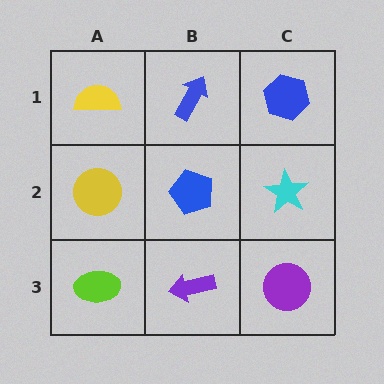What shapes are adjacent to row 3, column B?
A blue pentagon (row 2, column B), a lime ellipse (row 3, column A), a purple circle (row 3, column C).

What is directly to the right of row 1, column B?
A blue hexagon.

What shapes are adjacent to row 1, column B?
A blue pentagon (row 2, column B), a yellow semicircle (row 1, column A), a blue hexagon (row 1, column C).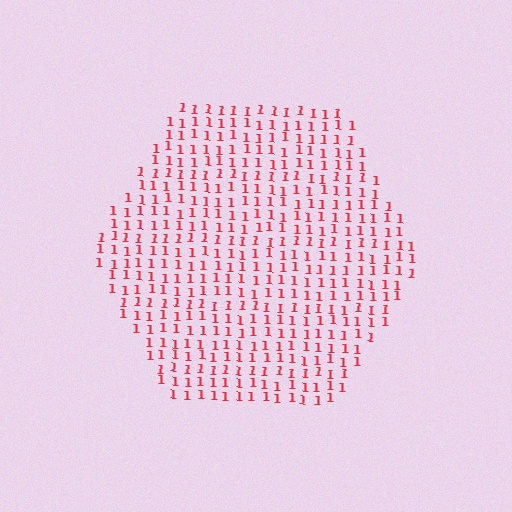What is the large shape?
The large shape is a hexagon.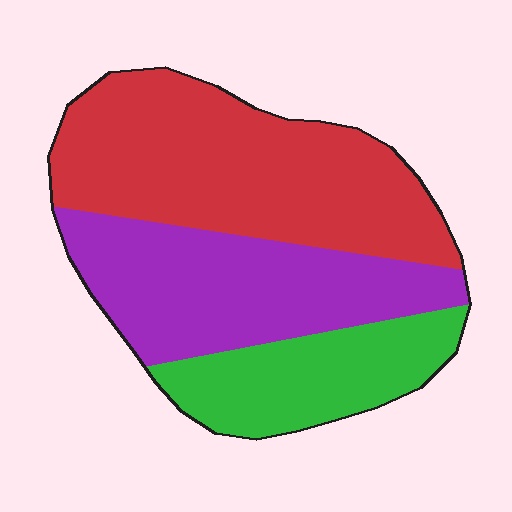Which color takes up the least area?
Green, at roughly 20%.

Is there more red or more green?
Red.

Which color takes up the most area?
Red, at roughly 45%.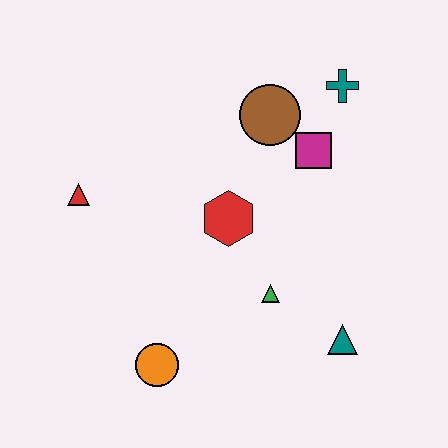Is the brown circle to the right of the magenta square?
No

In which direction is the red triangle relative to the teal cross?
The red triangle is to the left of the teal cross.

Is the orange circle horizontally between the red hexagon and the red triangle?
Yes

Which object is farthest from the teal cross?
The orange circle is farthest from the teal cross.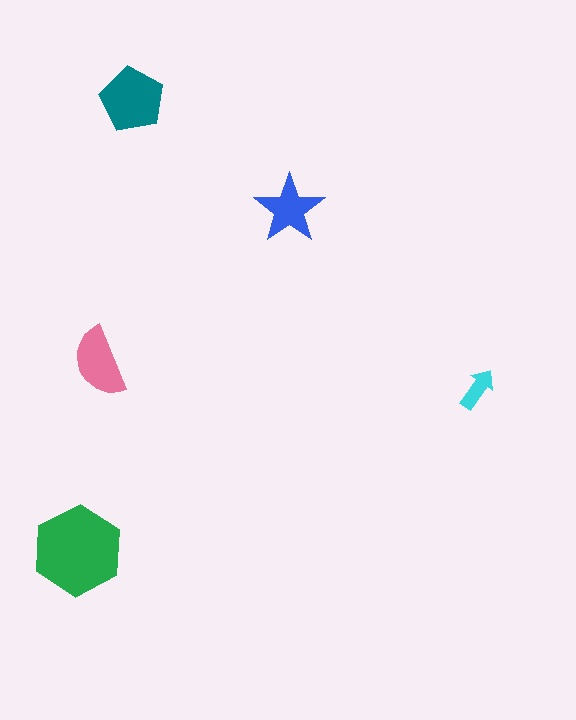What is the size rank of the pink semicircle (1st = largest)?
3rd.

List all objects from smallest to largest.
The cyan arrow, the blue star, the pink semicircle, the teal pentagon, the green hexagon.